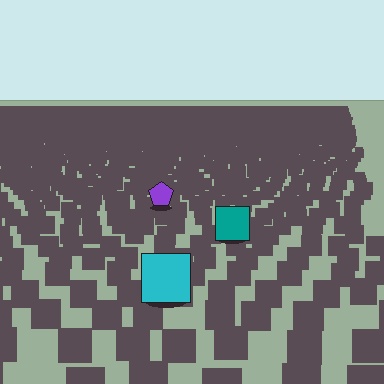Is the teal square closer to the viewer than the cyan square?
No. The cyan square is closer — you can tell from the texture gradient: the ground texture is coarser near it.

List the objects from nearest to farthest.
From nearest to farthest: the cyan square, the teal square, the purple pentagon.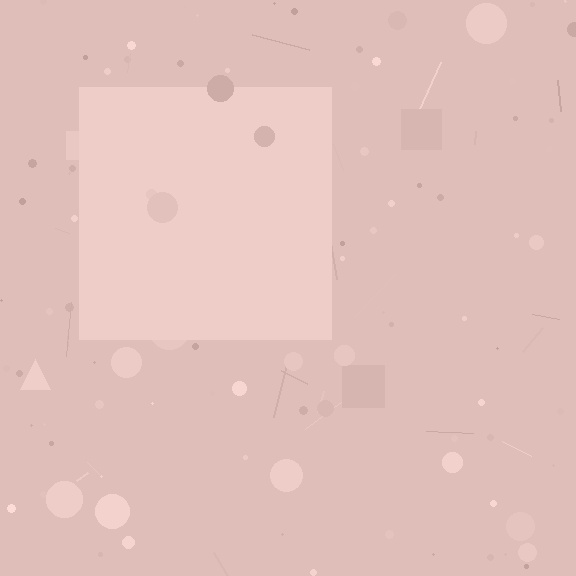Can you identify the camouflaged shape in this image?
The camouflaged shape is a square.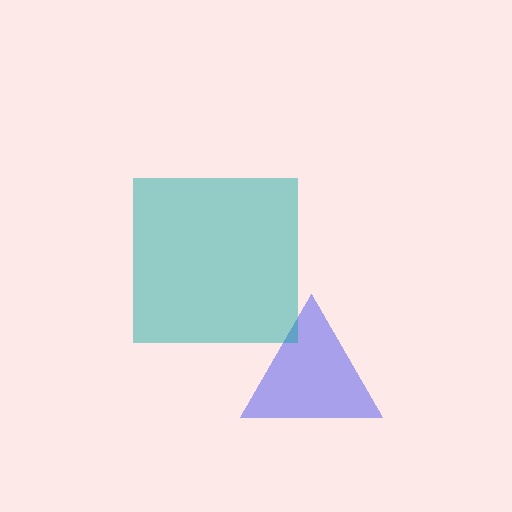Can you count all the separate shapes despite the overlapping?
Yes, there are 2 separate shapes.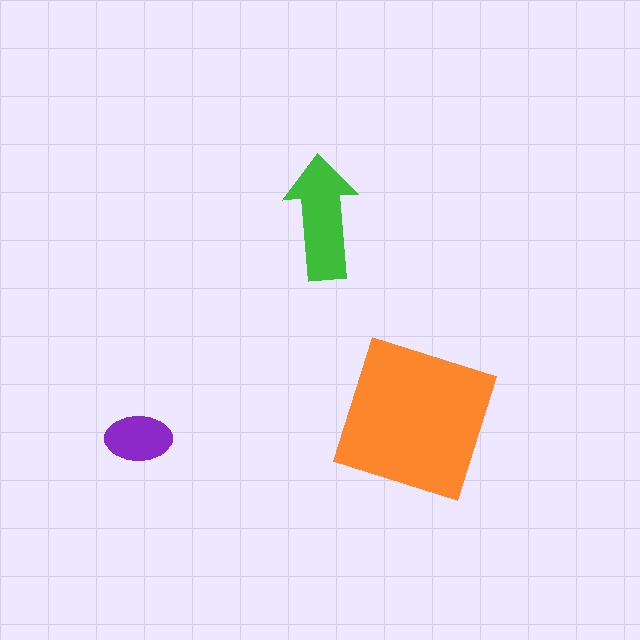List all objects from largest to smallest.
The orange square, the green arrow, the purple ellipse.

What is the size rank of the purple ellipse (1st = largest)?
3rd.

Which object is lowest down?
The purple ellipse is bottommost.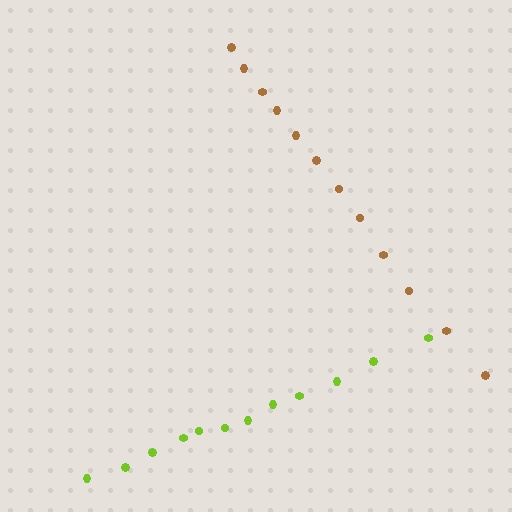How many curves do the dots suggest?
There are 2 distinct paths.